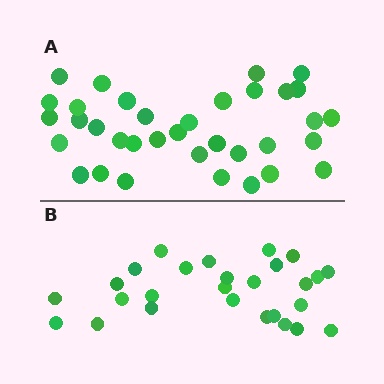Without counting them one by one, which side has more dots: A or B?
Region A (the top region) has more dots.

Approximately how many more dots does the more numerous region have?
Region A has roughly 8 or so more dots than region B.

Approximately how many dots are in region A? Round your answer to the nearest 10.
About 40 dots. (The exact count is 35, which rounds to 40.)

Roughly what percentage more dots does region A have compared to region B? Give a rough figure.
About 30% more.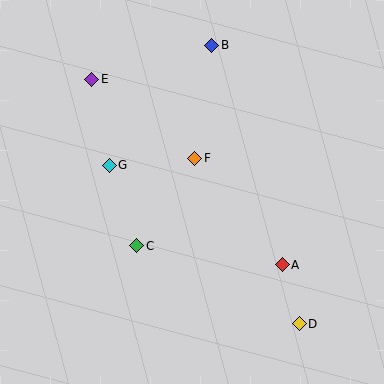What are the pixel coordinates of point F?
Point F is at (195, 158).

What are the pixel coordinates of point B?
Point B is at (212, 45).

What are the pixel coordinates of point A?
Point A is at (282, 265).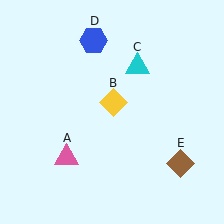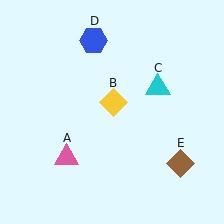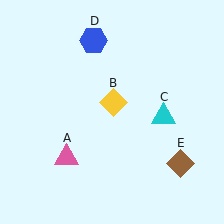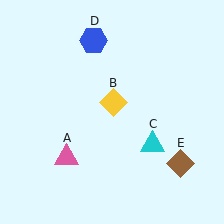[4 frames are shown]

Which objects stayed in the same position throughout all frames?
Pink triangle (object A) and yellow diamond (object B) and blue hexagon (object D) and brown diamond (object E) remained stationary.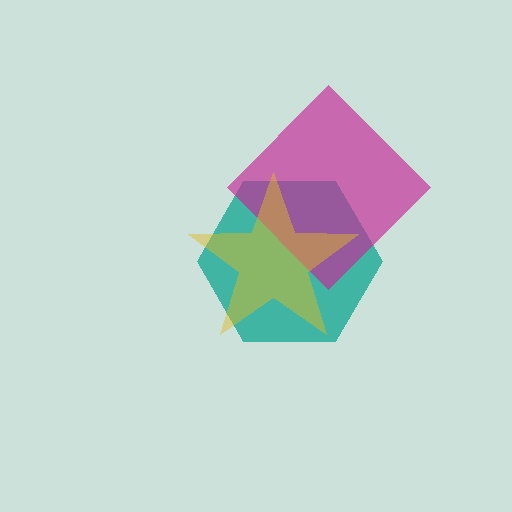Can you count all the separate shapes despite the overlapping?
Yes, there are 3 separate shapes.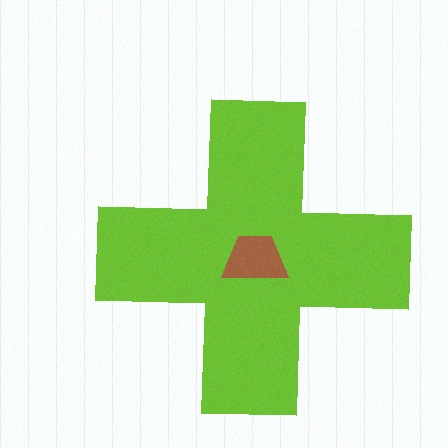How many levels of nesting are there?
2.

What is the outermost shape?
The lime cross.